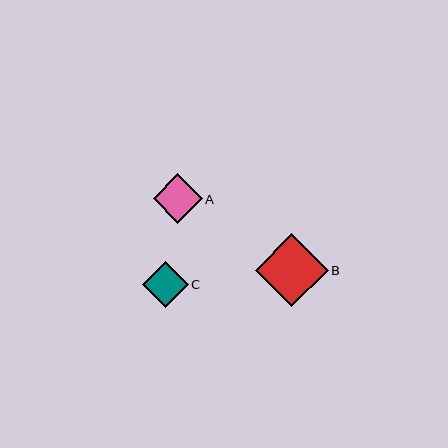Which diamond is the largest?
Diamond B is the largest with a size of approximately 72 pixels.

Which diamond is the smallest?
Diamond C is the smallest with a size of approximately 46 pixels.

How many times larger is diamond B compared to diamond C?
Diamond B is approximately 1.6 times the size of diamond C.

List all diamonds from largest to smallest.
From largest to smallest: B, A, C.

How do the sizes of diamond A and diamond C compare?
Diamond A and diamond C are approximately the same size.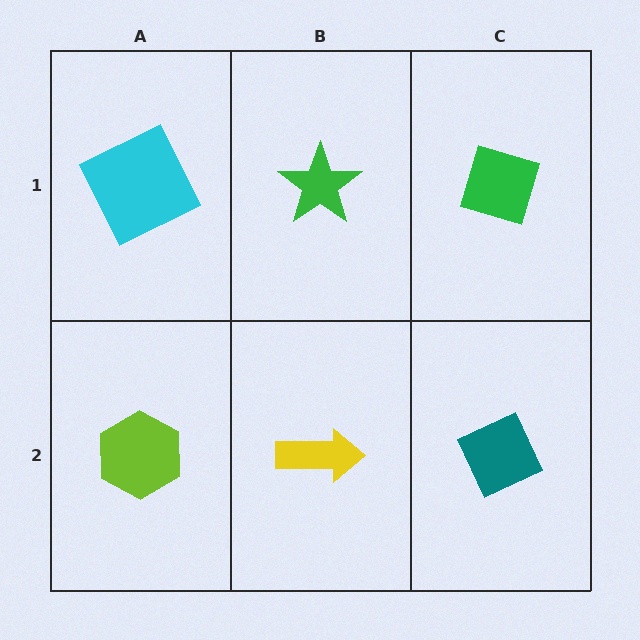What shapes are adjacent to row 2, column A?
A cyan square (row 1, column A), a yellow arrow (row 2, column B).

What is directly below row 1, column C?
A teal diamond.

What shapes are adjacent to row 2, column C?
A green diamond (row 1, column C), a yellow arrow (row 2, column B).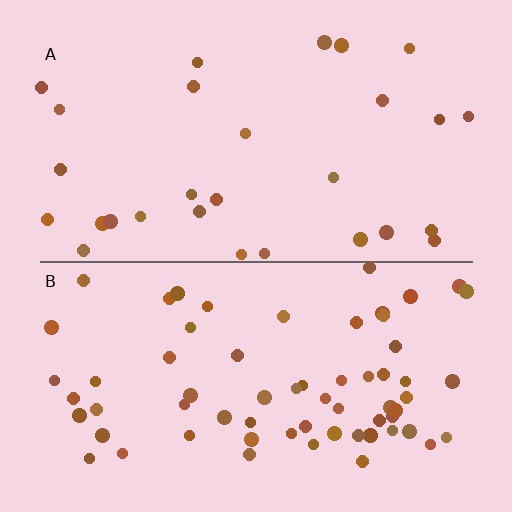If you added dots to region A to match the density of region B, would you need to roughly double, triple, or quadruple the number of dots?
Approximately double.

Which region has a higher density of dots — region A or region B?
B (the bottom).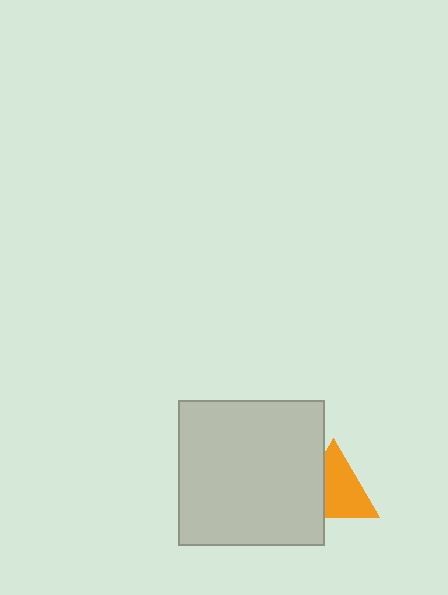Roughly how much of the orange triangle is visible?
Most of it is visible (roughly 66%).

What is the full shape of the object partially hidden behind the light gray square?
The partially hidden object is an orange triangle.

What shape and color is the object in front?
The object in front is a light gray square.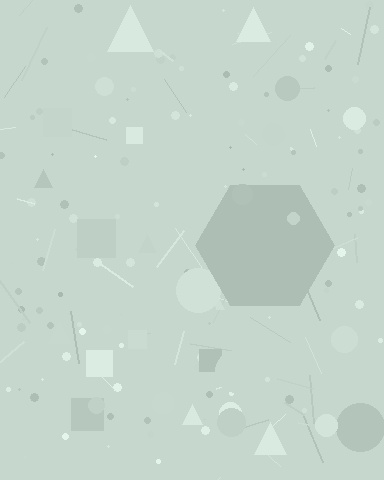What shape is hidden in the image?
A hexagon is hidden in the image.